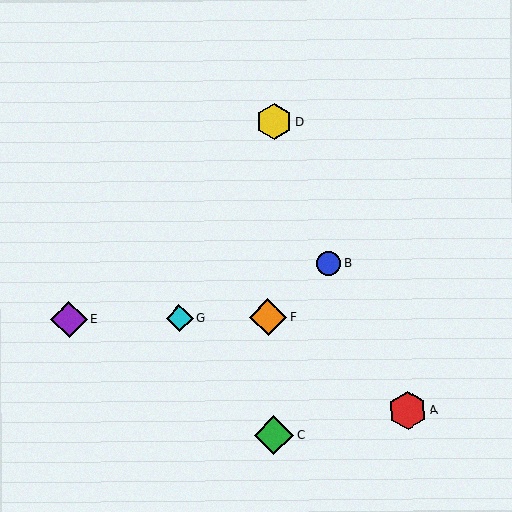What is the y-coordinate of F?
Object F is at y≈317.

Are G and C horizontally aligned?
No, G is at y≈318 and C is at y≈435.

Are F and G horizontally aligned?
Yes, both are at y≈317.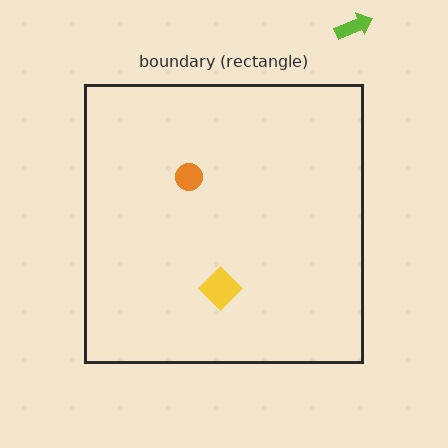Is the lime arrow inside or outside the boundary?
Outside.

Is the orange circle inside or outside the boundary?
Inside.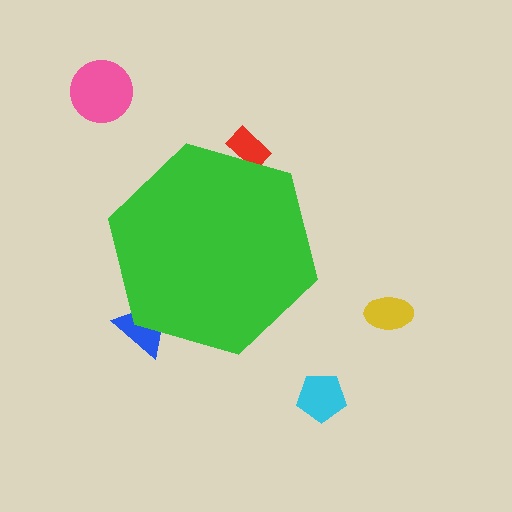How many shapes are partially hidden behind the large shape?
2 shapes are partially hidden.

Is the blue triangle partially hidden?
Yes, the blue triangle is partially hidden behind the green hexagon.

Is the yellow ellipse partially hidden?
No, the yellow ellipse is fully visible.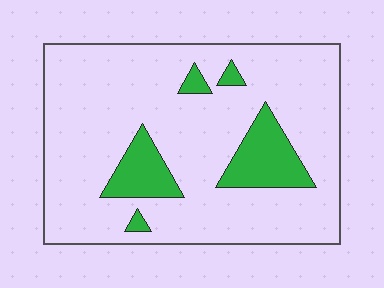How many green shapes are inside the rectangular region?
5.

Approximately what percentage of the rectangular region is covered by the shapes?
Approximately 15%.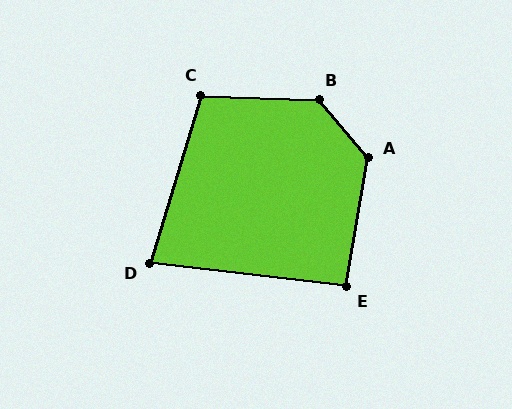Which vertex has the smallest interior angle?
D, at approximately 80 degrees.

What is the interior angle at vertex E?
Approximately 93 degrees (approximately right).